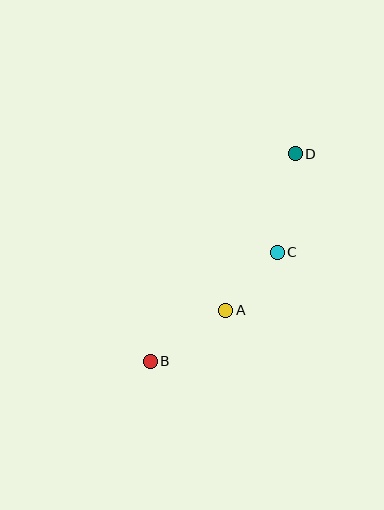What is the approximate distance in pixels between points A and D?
The distance between A and D is approximately 171 pixels.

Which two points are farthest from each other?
Points B and D are farthest from each other.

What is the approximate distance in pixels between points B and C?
The distance between B and C is approximately 167 pixels.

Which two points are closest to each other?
Points A and C are closest to each other.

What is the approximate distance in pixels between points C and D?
The distance between C and D is approximately 100 pixels.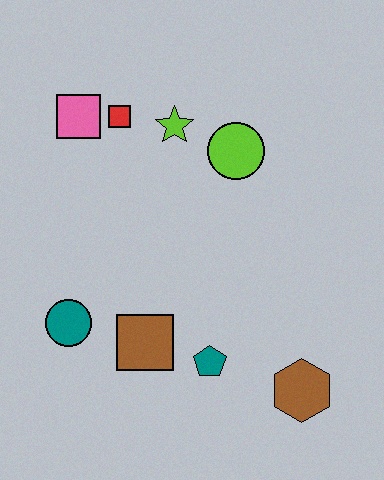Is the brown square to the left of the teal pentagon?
Yes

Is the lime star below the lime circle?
No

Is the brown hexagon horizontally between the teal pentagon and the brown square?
No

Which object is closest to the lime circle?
The lime star is closest to the lime circle.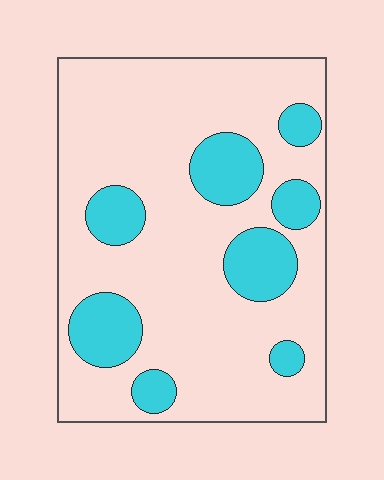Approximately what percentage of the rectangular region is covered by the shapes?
Approximately 25%.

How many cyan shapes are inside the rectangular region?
8.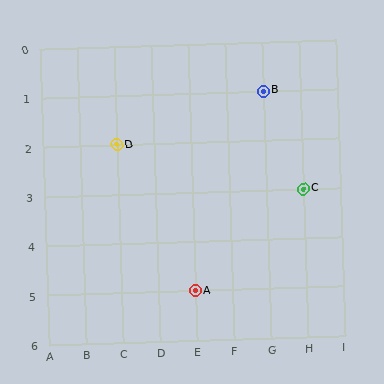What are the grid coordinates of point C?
Point C is at grid coordinates (H, 3).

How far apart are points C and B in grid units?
Points C and B are 1 column and 2 rows apart (about 2.2 grid units diagonally).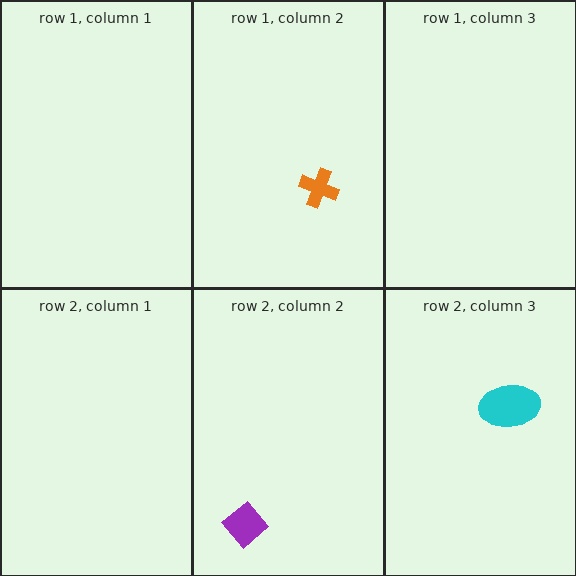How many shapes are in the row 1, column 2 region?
1.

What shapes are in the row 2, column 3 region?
The cyan ellipse.